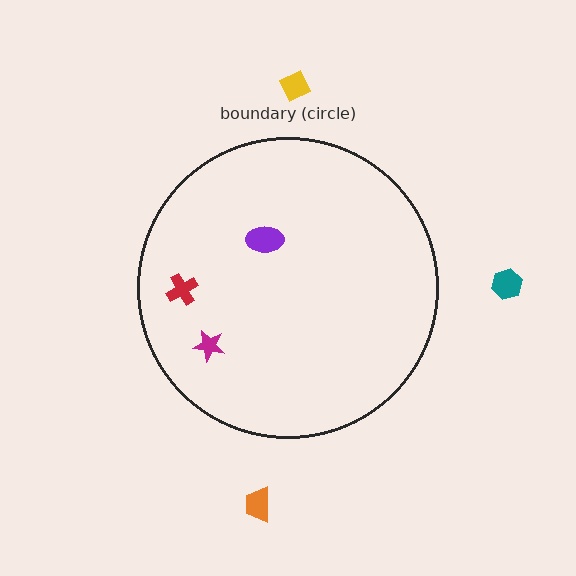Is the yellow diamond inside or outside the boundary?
Outside.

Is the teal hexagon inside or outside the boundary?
Outside.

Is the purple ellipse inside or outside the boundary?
Inside.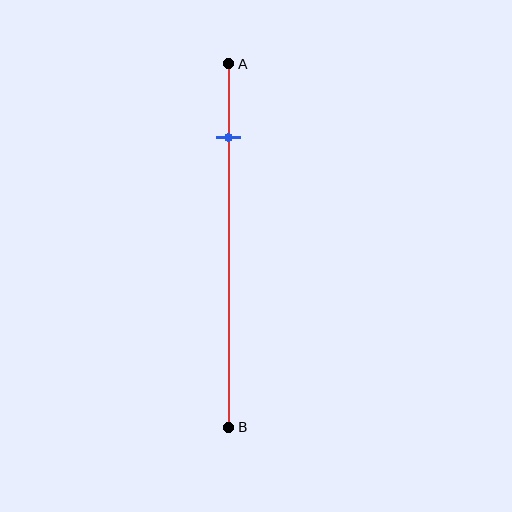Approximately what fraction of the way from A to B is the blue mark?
The blue mark is approximately 20% of the way from A to B.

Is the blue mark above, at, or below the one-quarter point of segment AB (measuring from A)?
The blue mark is above the one-quarter point of segment AB.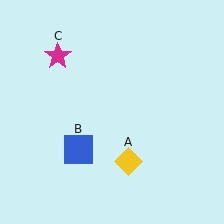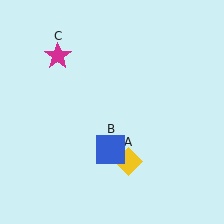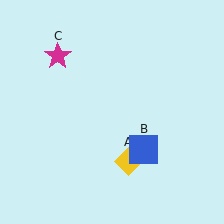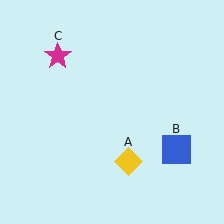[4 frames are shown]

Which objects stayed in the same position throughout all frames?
Yellow diamond (object A) and magenta star (object C) remained stationary.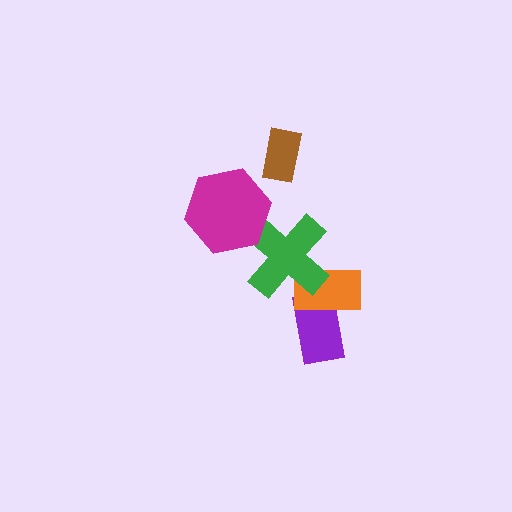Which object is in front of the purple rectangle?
The orange rectangle is in front of the purple rectangle.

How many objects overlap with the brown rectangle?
0 objects overlap with the brown rectangle.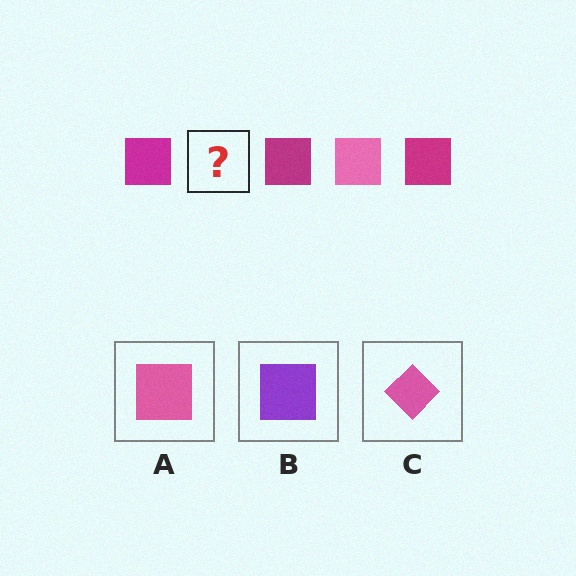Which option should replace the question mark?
Option A.